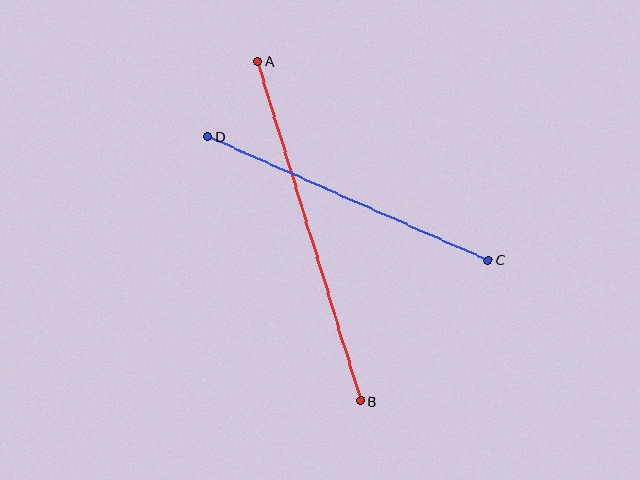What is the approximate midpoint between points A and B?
The midpoint is at approximately (309, 231) pixels.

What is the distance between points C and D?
The distance is approximately 306 pixels.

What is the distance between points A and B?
The distance is approximately 355 pixels.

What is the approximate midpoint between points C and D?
The midpoint is at approximately (348, 198) pixels.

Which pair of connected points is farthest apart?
Points A and B are farthest apart.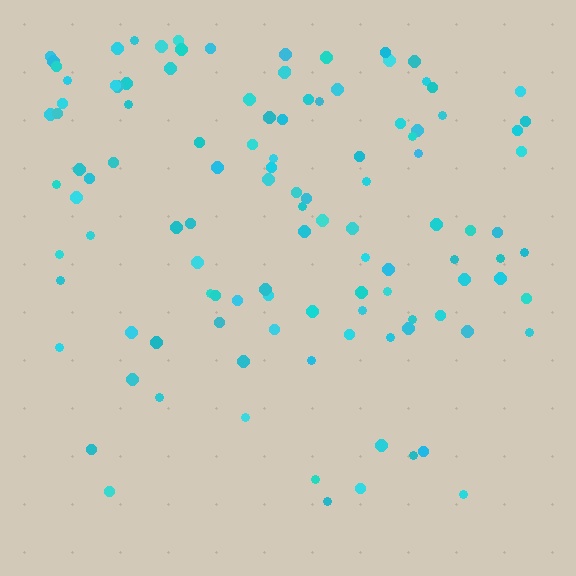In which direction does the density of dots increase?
From bottom to top, with the top side densest.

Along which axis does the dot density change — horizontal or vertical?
Vertical.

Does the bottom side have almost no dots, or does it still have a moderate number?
Still a moderate number, just noticeably fewer than the top.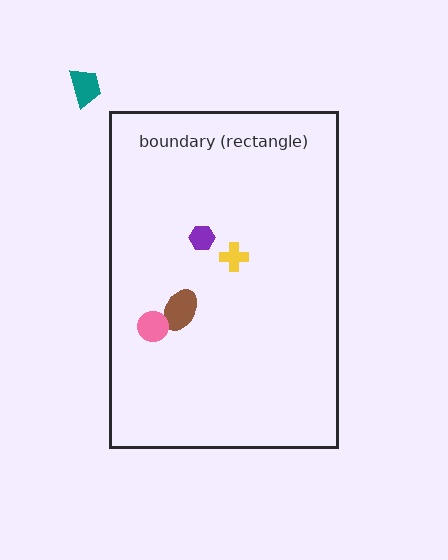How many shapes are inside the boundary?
4 inside, 1 outside.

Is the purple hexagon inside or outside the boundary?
Inside.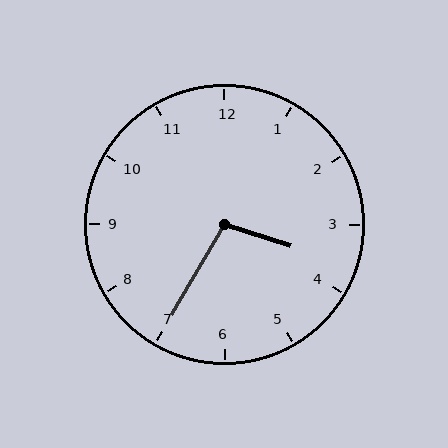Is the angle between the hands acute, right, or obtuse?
It is obtuse.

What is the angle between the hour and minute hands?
Approximately 102 degrees.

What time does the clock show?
3:35.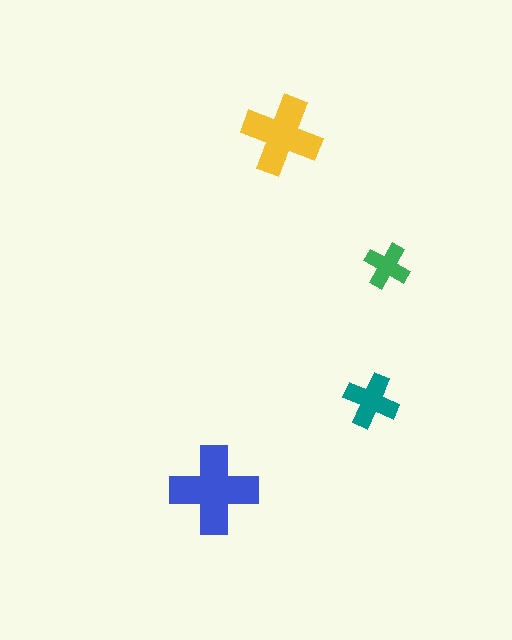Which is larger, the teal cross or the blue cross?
The blue one.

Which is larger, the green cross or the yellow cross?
The yellow one.